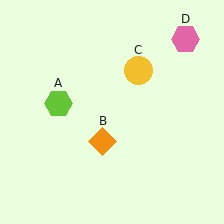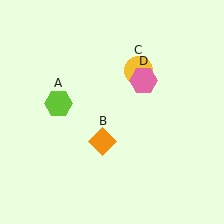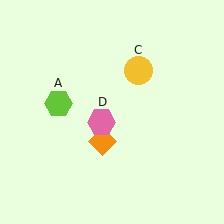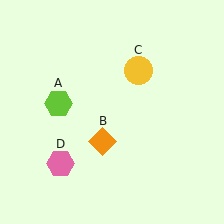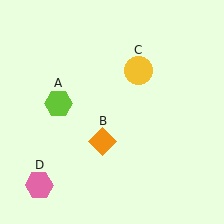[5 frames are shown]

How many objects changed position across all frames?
1 object changed position: pink hexagon (object D).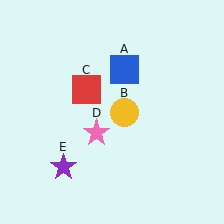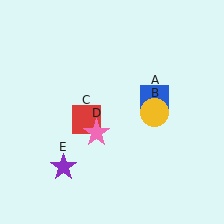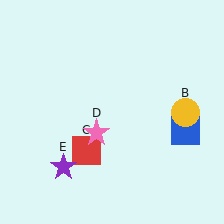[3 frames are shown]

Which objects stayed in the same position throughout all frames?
Pink star (object D) and purple star (object E) remained stationary.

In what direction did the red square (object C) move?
The red square (object C) moved down.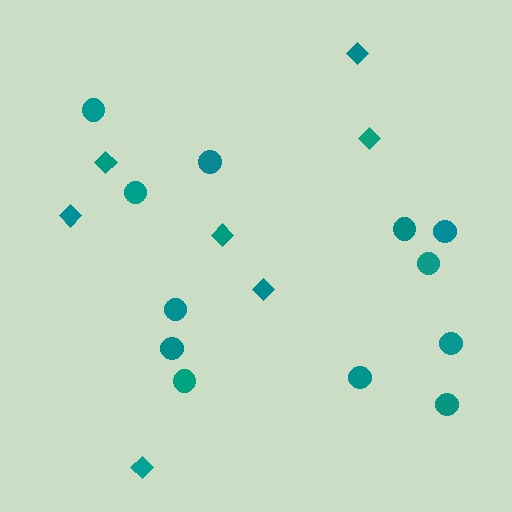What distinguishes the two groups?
There are 2 groups: one group of diamonds (7) and one group of circles (12).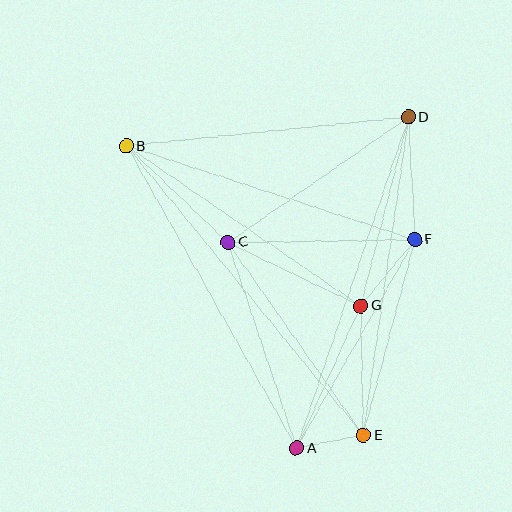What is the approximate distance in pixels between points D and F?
The distance between D and F is approximately 123 pixels.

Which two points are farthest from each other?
Points B and E are farthest from each other.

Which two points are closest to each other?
Points A and E are closest to each other.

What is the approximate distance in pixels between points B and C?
The distance between B and C is approximately 140 pixels.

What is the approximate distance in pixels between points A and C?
The distance between A and C is approximately 216 pixels.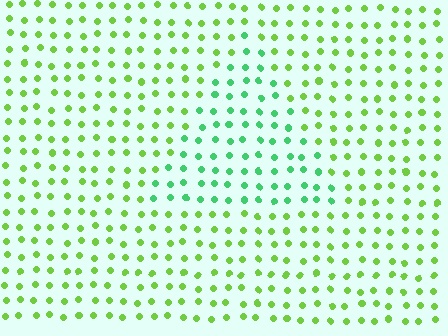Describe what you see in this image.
The image is filled with small lime elements in a uniform arrangement. A triangle-shaped region is visible where the elements are tinted to a slightly different hue, forming a subtle color boundary.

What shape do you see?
I see a triangle.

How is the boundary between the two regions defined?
The boundary is defined purely by a slight shift in hue (about 40 degrees). Spacing, size, and orientation are identical on both sides.